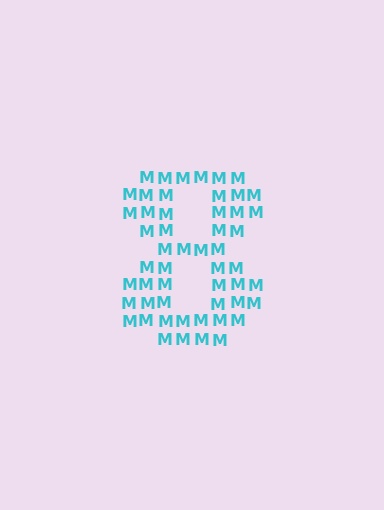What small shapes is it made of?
It is made of small letter M's.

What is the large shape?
The large shape is the digit 8.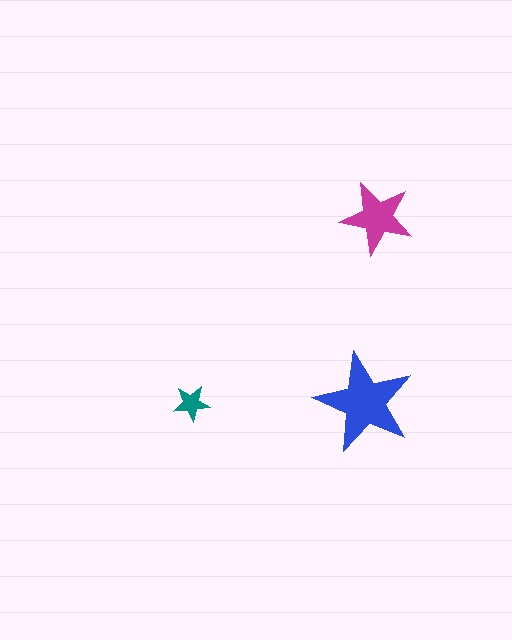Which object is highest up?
The magenta star is topmost.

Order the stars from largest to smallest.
the blue one, the magenta one, the teal one.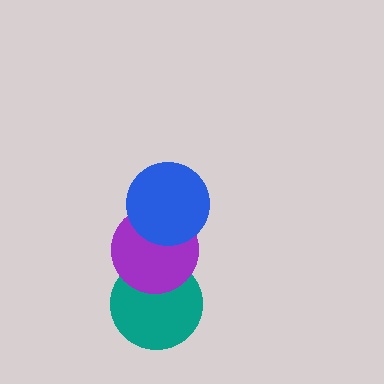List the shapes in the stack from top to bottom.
From top to bottom: the blue circle, the purple circle, the teal circle.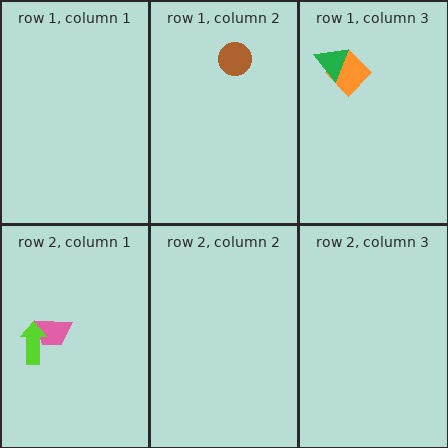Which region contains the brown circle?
The row 1, column 2 region.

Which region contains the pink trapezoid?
The row 2, column 1 region.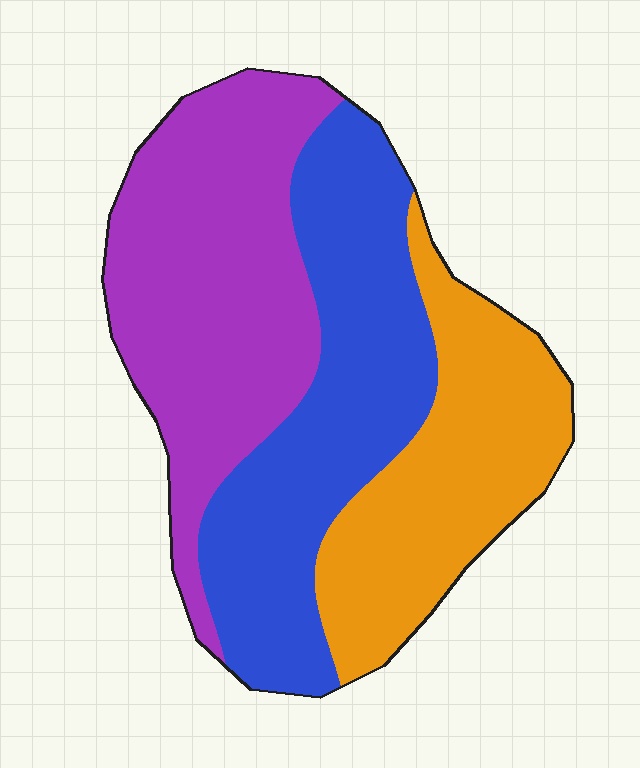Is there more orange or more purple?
Purple.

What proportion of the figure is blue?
Blue covers around 35% of the figure.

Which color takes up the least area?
Orange, at roughly 30%.